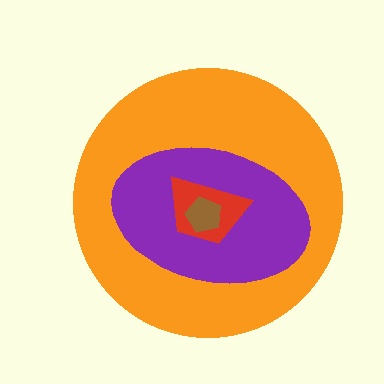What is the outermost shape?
The orange circle.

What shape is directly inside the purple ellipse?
The red trapezoid.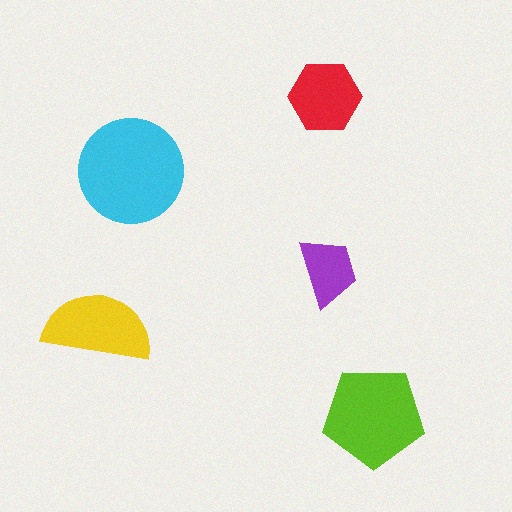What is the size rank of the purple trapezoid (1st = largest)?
5th.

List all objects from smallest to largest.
The purple trapezoid, the red hexagon, the yellow semicircle, the lime pentagon, the cyan circle.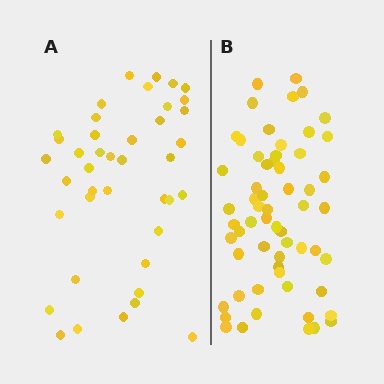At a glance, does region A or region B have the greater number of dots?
Region B (the right region) has more dots.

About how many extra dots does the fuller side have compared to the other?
Region B has approximately 20 more dots than region A.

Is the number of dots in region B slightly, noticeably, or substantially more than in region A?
Region B has substantially more. The ratio is roughly 1.5 to 1.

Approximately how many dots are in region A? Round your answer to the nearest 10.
About 40 dots. (The exact count is 41, which rounds to 40.)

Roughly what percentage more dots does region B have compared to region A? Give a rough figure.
About 45% more.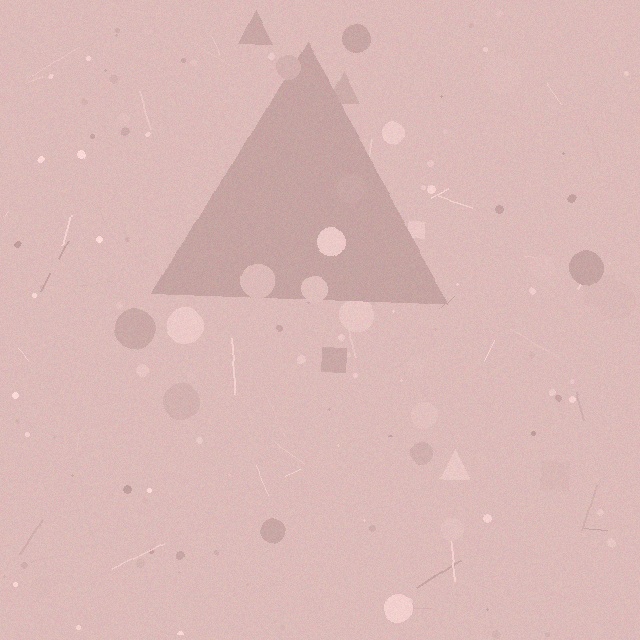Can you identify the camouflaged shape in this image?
The camouflaged shape is a triangle.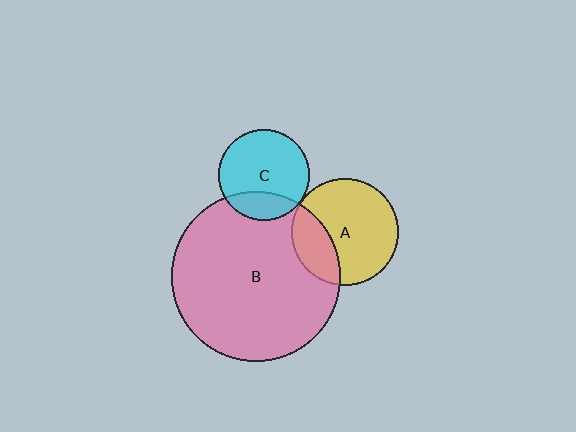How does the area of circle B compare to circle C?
Approximately 3.5 times.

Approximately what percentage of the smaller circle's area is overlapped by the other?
Approximately 25%.